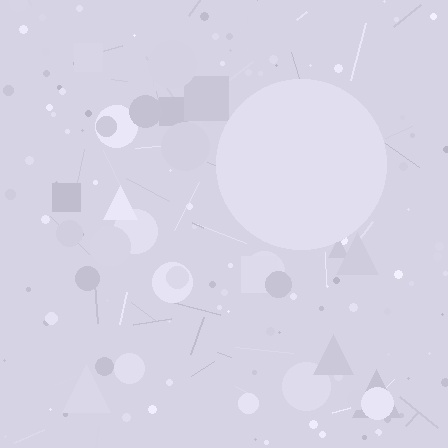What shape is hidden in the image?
A circle is hidden in the image.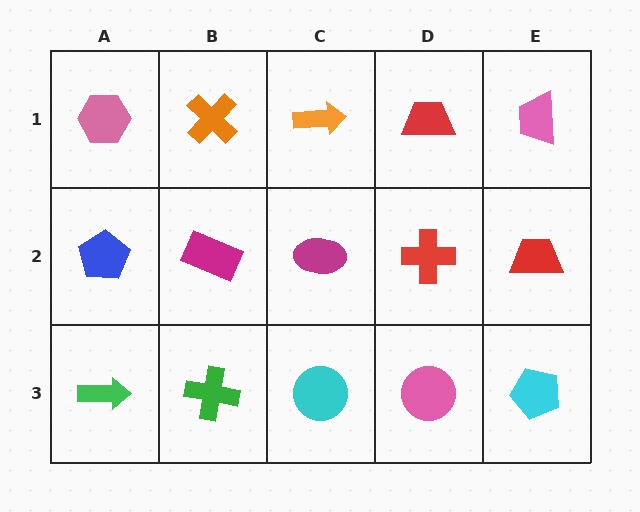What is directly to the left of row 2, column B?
A blue pentagon.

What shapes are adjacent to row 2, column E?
A pink trapezoid (row 1, column E), a cyan pentagon (row 3, column E), a red cross (row 2, column D).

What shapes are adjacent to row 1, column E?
A red trapezoid (row 2, column E), a red trapezoid (row 1, column D).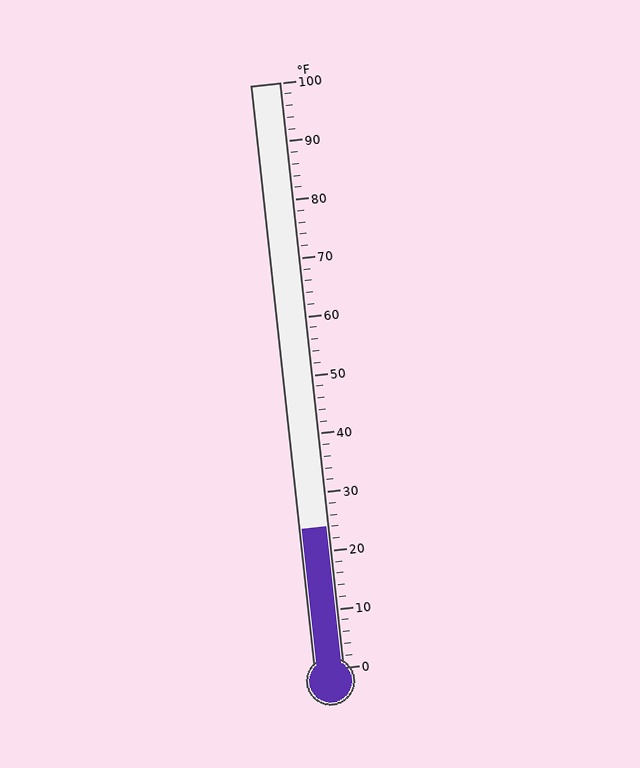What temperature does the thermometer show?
The thermometer shows approximately 24°F.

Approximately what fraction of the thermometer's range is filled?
The thermometer is filled to approximately 25% of its range.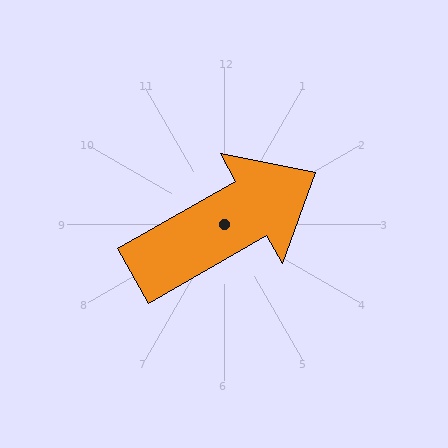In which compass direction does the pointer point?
Northeast.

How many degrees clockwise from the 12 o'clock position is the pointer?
Approximately 60 degrees.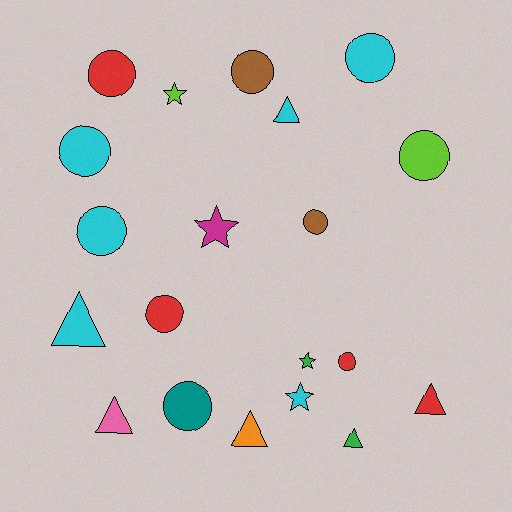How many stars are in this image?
There are 4 stars.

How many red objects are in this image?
There are 4 red objects.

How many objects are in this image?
There are 20 objects.